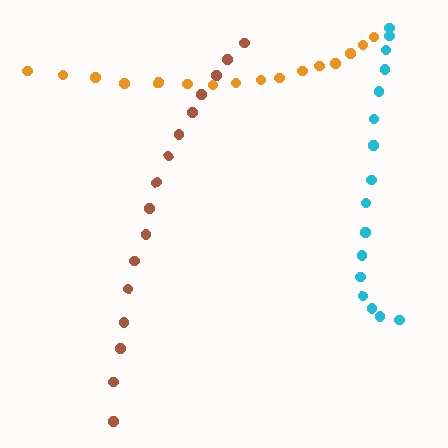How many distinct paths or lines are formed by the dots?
There are 3 distinct paths.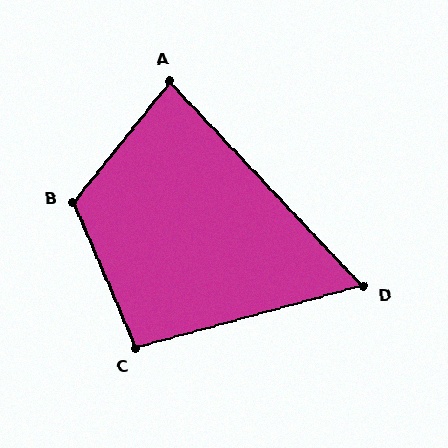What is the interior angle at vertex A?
Approximately 82 degrees (acute).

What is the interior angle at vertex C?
Approximately 98 degrees (obtuse).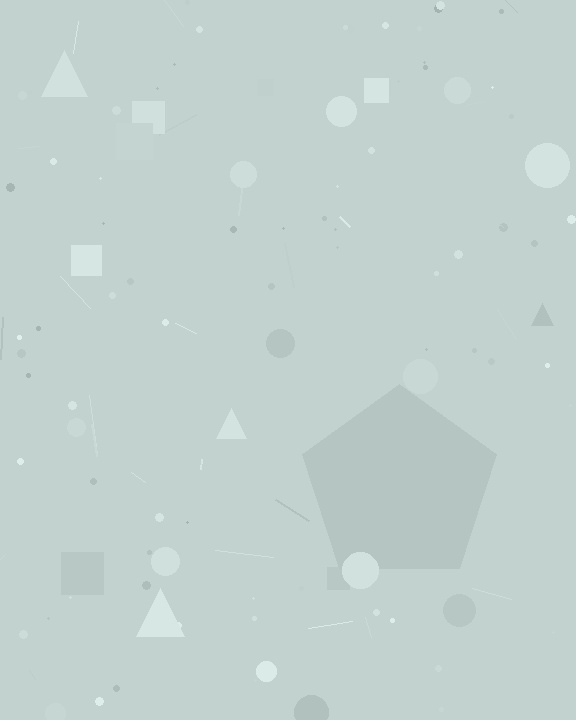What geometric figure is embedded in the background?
A pentagon is embedded in the background.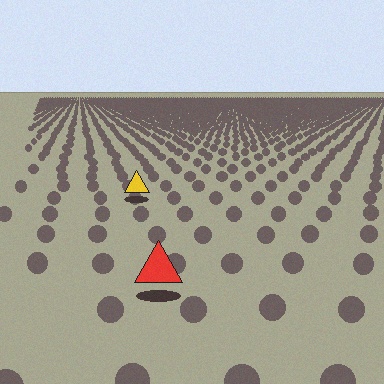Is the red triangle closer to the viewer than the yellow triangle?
Yes. The red triangle is closer — you can tell from the texture gradient: the ground texture is coarser near it.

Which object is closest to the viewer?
The red triangle is closest. The texture marks near it are larger and more spread out.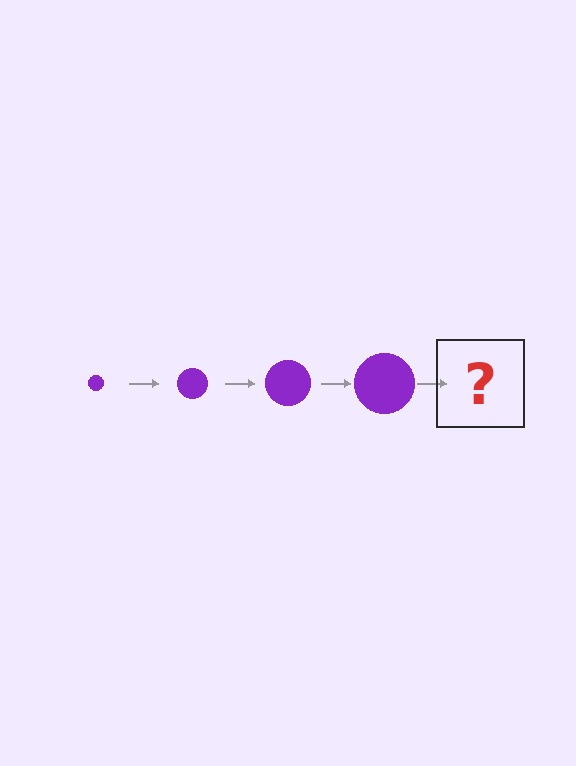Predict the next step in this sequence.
The next step is a purple circle, larger than the previous one.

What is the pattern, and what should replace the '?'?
The pattern is that the circle gets progressively larger each step. The '?' should be a purple circle, larger than the previous one.